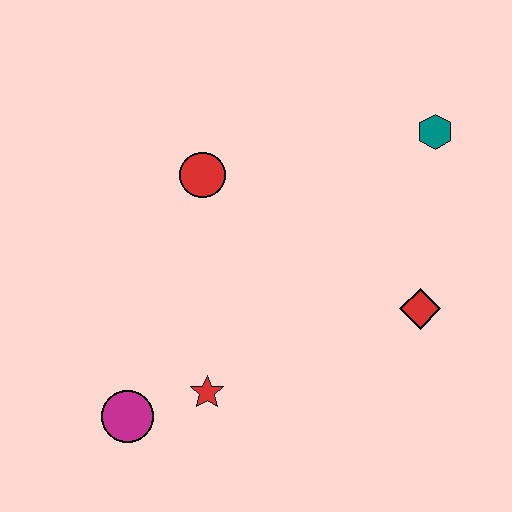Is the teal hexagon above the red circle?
Yes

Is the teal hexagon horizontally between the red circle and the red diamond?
No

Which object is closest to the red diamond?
The teal hexagon is closest to the red diamond.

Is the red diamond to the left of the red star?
No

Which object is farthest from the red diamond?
The magenta circle is farthest from the red diamond.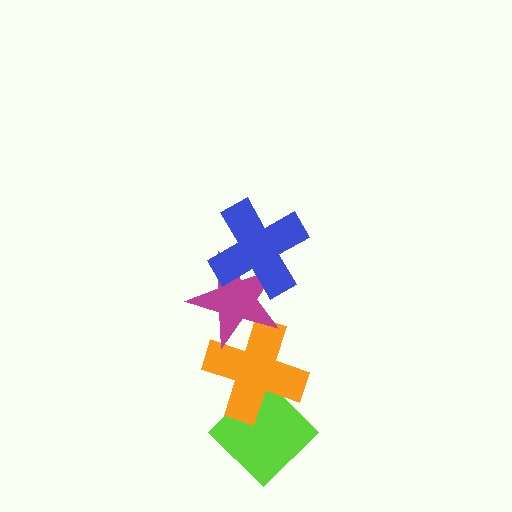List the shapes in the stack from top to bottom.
From top to bottom: the blue cross, the magenta star, the orange cross, the lime diamond.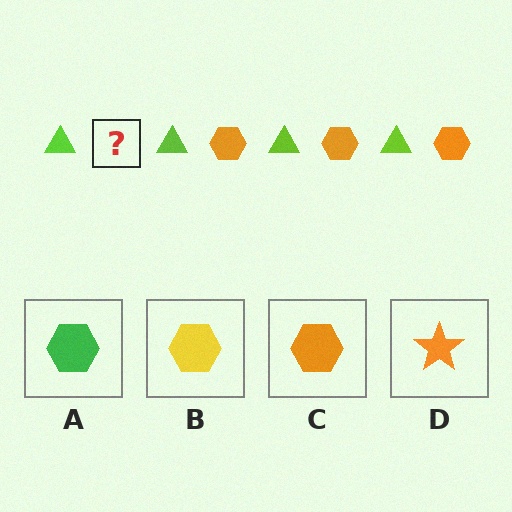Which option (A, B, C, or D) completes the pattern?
C.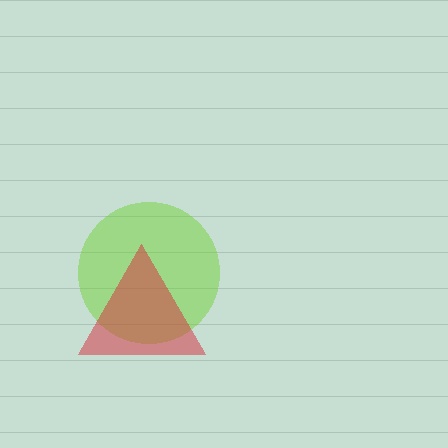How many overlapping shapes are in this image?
There are 2 overlapping shapes in the image.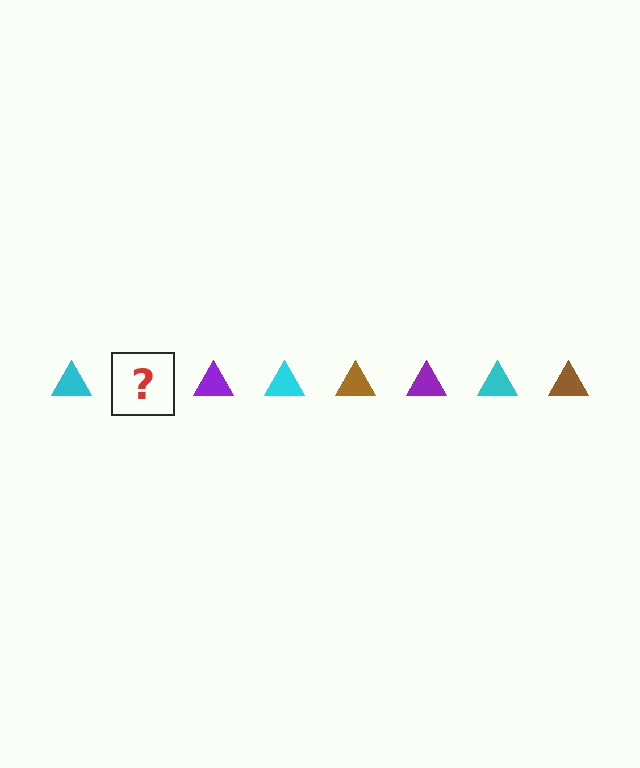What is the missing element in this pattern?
The missing element is a brown triangle.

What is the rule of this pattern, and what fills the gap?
The rule is that the pattern cycles through cyan, brown, purple triangles. The gap should be filled with a brown triangle.